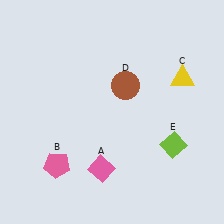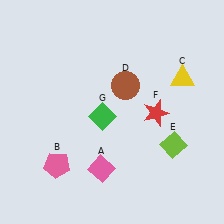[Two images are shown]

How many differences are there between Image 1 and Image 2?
There are 2 differences between the two images.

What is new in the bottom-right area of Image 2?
A red star (F) was added in the bottom-right area of Image 2.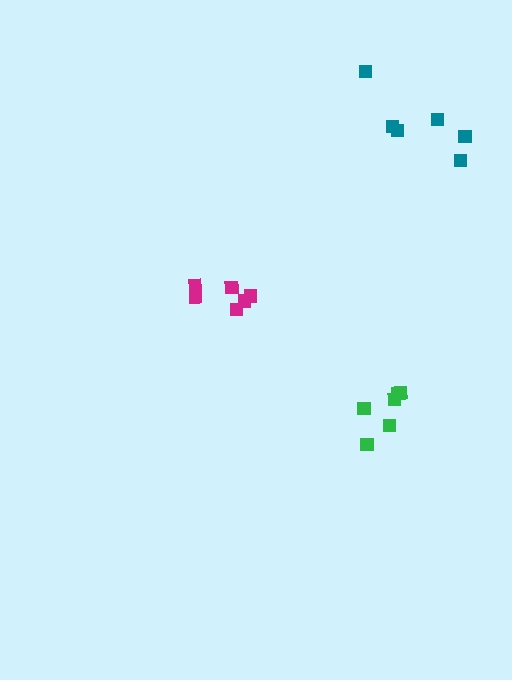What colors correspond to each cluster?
The clusters are colored: teal, magenta, green.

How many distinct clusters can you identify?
There are 3 distinct clusters.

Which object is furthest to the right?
The teal cluster is rightmost.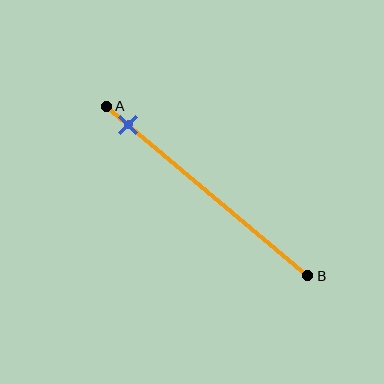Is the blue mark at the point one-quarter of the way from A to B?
No, the mark is at about 10% from A, not at the 25% one-quarter point.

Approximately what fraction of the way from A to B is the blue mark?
The blue mark is approximately 10% of the way from A to B.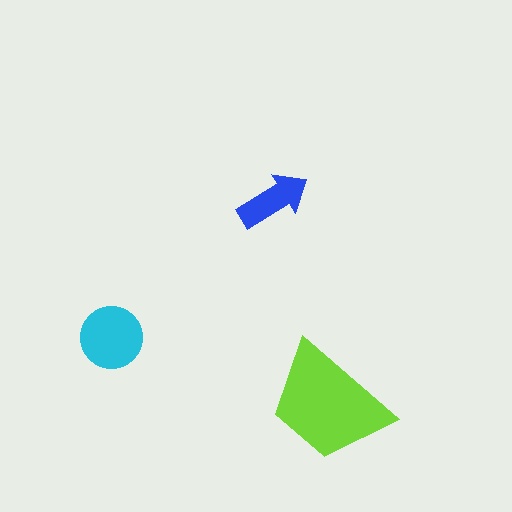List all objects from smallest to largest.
The blue arrow, the cyan circle, the lime trapezoid.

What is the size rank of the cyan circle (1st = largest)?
2nd.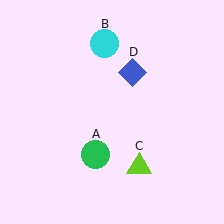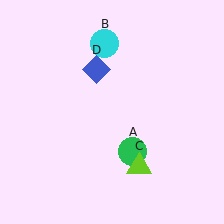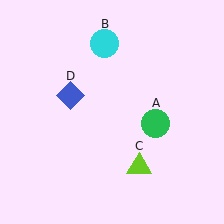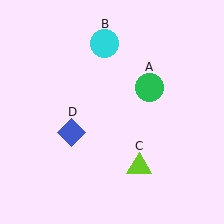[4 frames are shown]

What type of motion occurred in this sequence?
The green circle (object A), blue diamond (object D) rotated counterclockwise around the center of the scene.